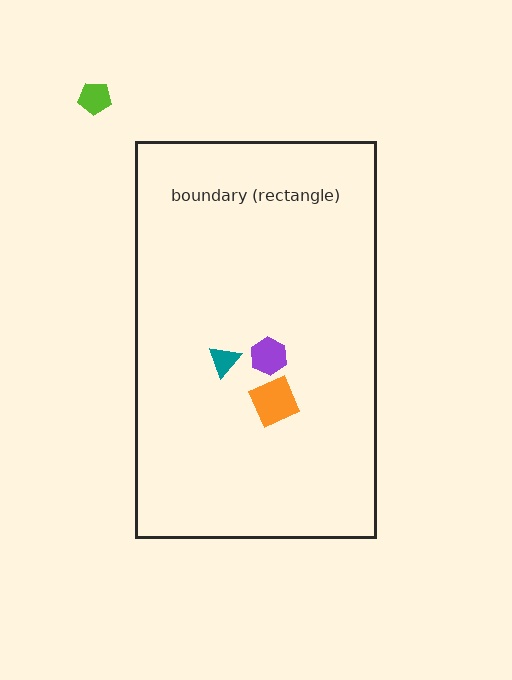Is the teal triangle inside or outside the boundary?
Inside.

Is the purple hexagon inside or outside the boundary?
Inside.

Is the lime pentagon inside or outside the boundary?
Outside.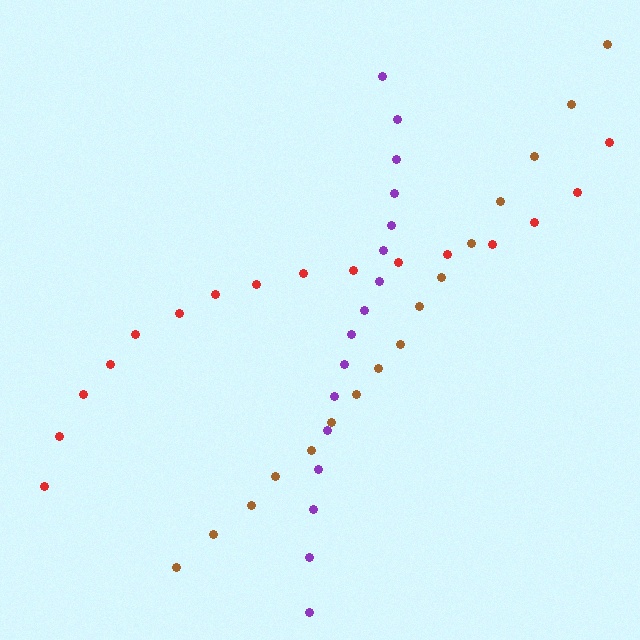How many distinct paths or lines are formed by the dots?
There are 3 distinct paths.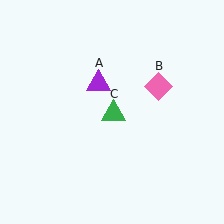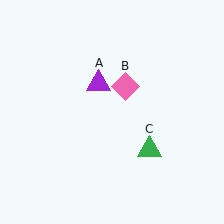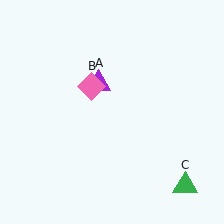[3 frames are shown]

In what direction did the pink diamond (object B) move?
The pink diamond (object B) moved left.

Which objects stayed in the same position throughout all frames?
Purple triangle (object A) remained stationary.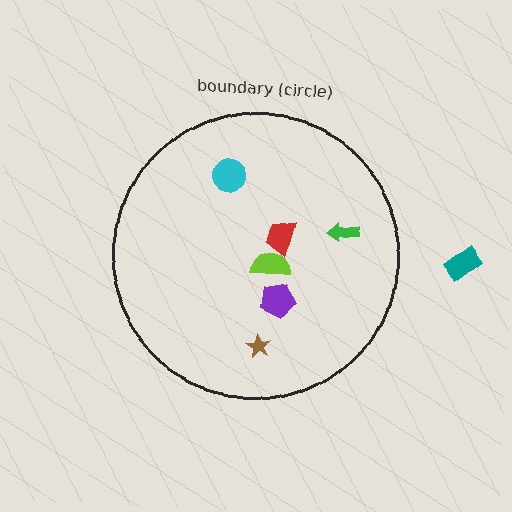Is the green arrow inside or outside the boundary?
Inside.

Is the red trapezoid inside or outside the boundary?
Inside.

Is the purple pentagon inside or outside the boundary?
Inside.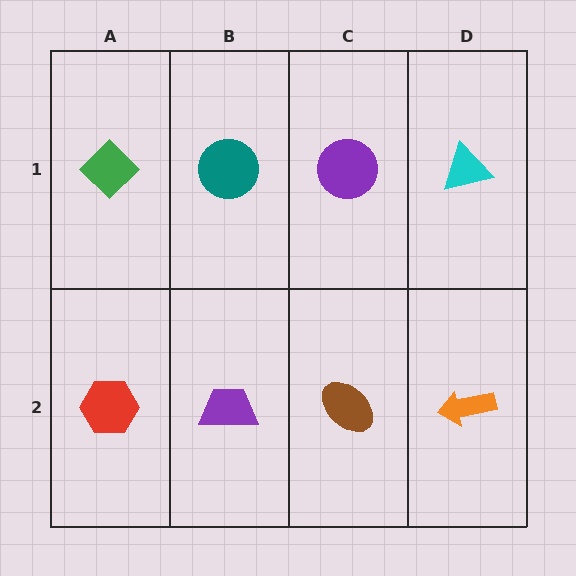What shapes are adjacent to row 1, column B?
A purple trapezoid (row 2, column B), a green diamond (row 1, column A), a purple circle (row 1, column C).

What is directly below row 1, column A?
A red hexagon.